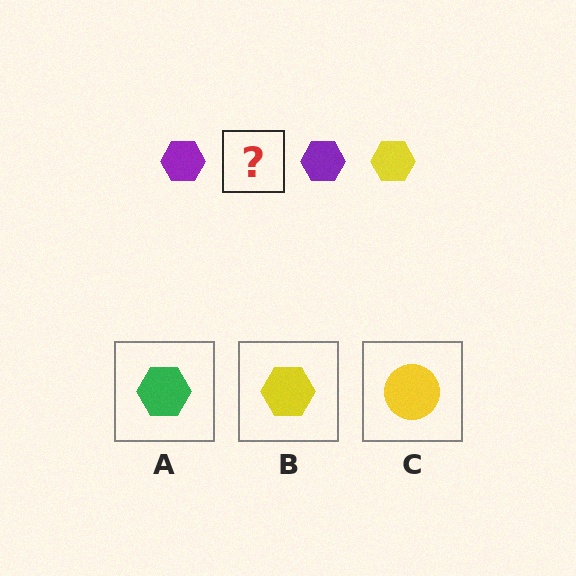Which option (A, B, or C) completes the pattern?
B.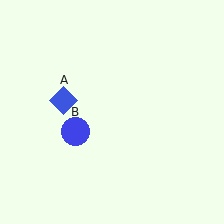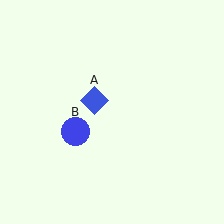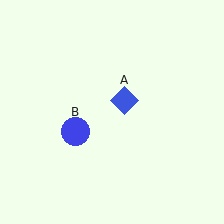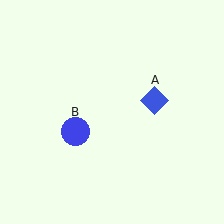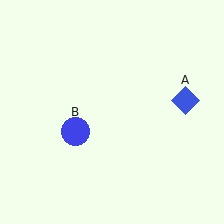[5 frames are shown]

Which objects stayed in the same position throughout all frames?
Blue circle (object B) remained stationary.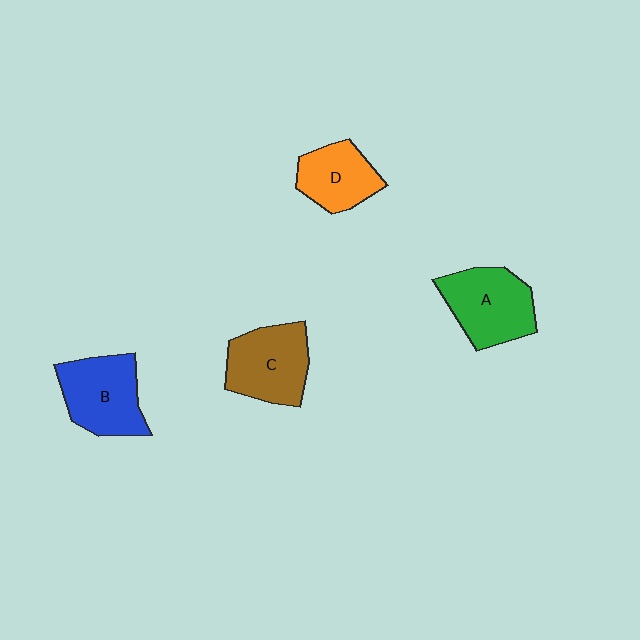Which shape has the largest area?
Shape A (green).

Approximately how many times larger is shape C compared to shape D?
Approximately 1.3 times.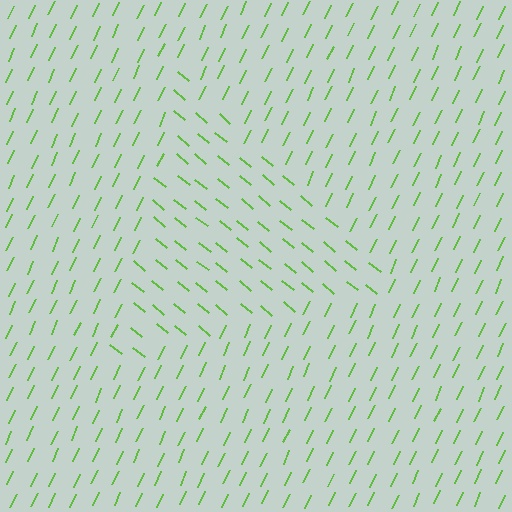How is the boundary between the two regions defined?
The boundary is defined purely by a change in line orientation (approximately 76 degrees difference). All lines are the same color and thickness.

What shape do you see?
I see a triangle.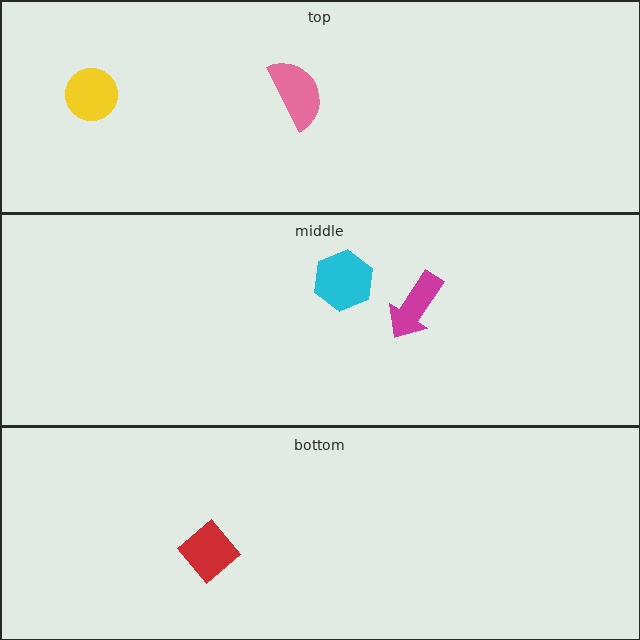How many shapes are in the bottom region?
1.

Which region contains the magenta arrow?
The middle region.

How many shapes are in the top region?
2.